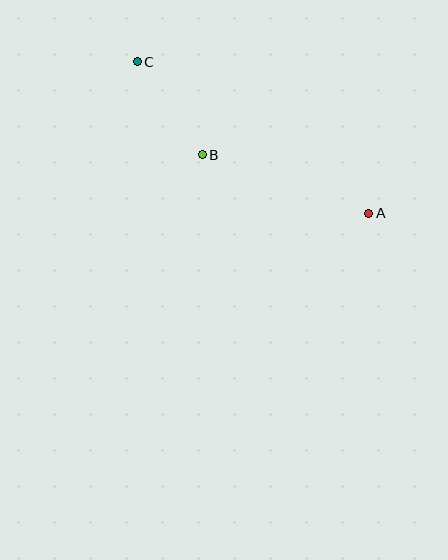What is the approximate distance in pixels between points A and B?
The distance between A and B is approximately 176 pixels.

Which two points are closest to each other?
Points B and C are closest to each other.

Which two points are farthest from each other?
Points A and C are farthest from each other.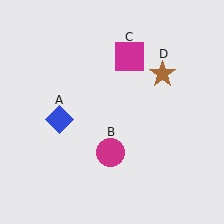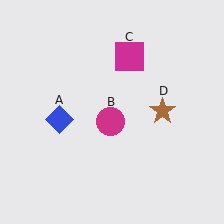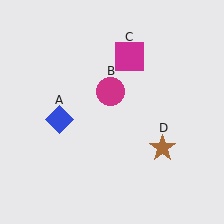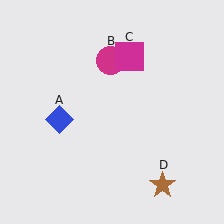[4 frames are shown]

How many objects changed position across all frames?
2 objects changed position: magenta circle (object B), brown star (object D).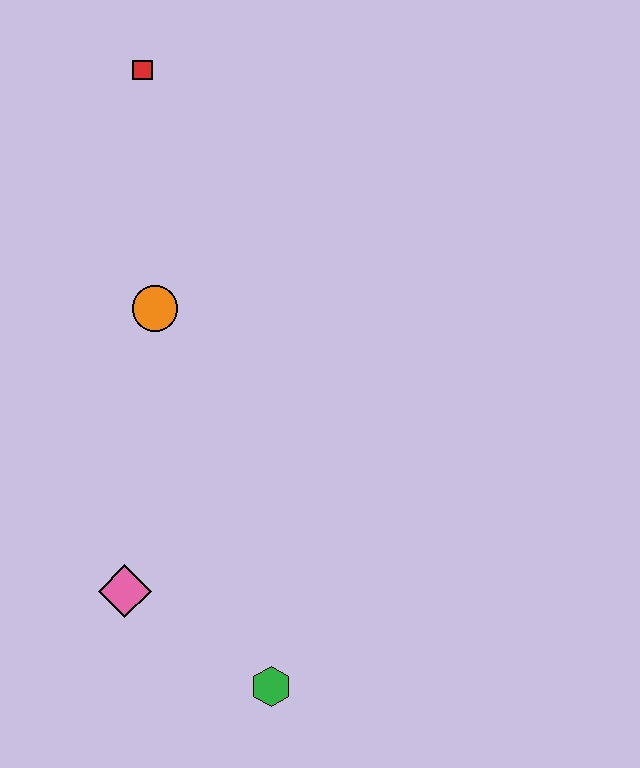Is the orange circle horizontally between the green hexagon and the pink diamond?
Yes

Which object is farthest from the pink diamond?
The red square is farthest from the pink diamond.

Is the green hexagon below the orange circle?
Yes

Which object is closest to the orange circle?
The red square is closest to the orange circle.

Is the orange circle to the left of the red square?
No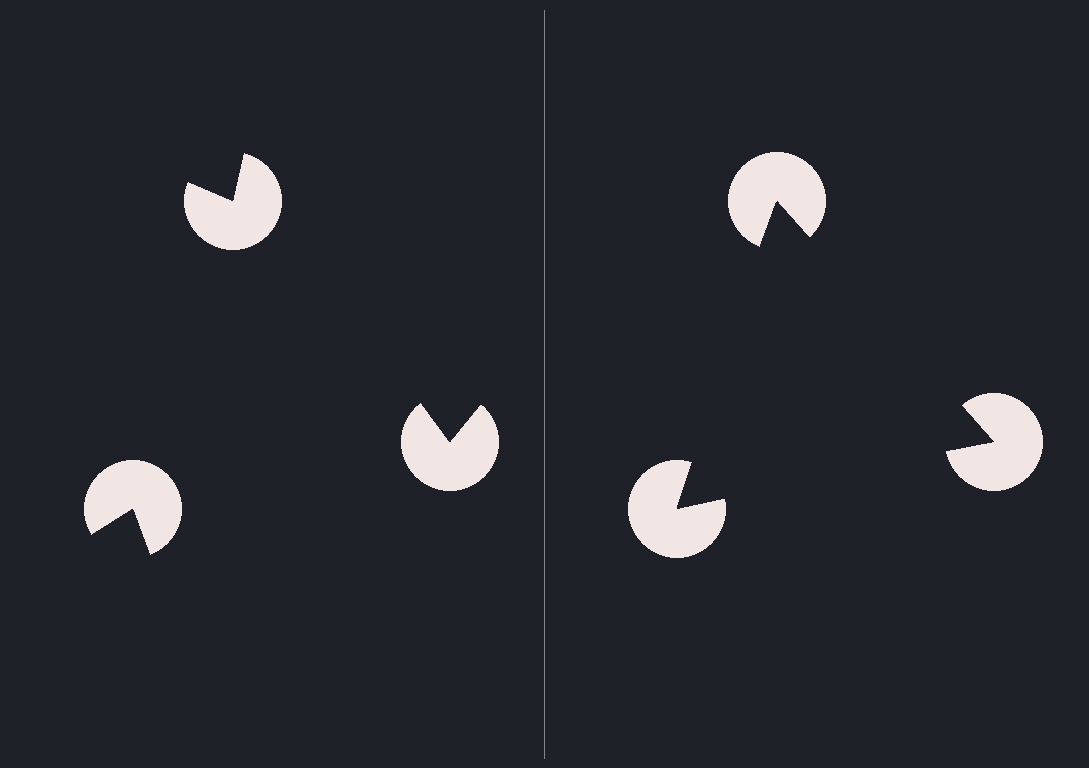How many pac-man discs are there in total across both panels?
6 — 3 on each side.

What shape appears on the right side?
An illusory triangle.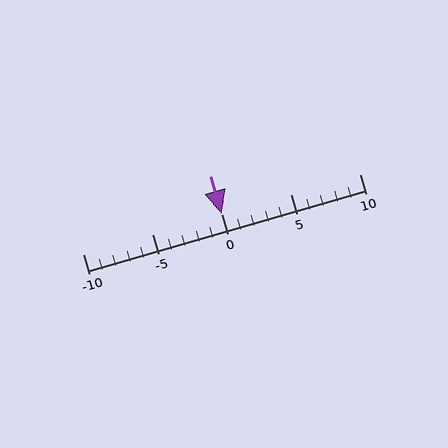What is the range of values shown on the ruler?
The ruler shows values from -10 to 10.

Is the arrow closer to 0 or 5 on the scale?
The arrow is closer to 0.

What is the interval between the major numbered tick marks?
The major tick marks are spaced 5 units apart.